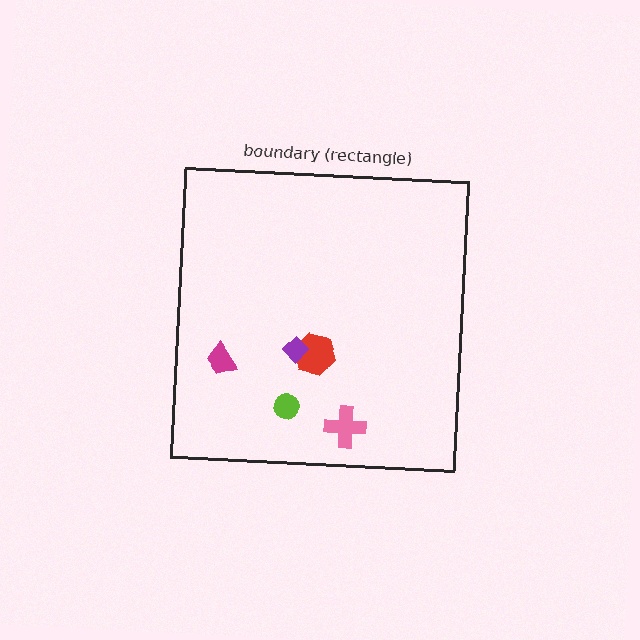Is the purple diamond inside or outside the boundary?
Inside.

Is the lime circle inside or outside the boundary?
Inside.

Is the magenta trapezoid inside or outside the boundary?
Inside.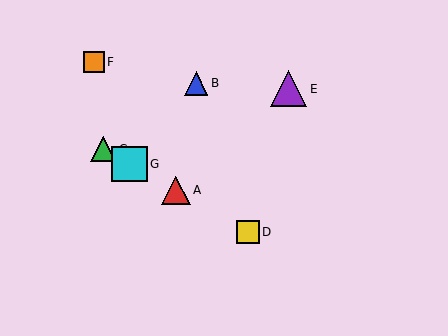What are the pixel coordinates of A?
Object A is at (176, 191).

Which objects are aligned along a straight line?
Objects A, C, D, G are aligned along a straight line.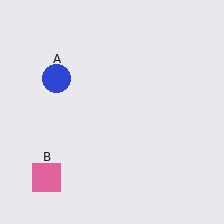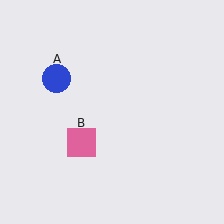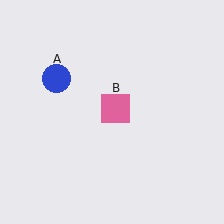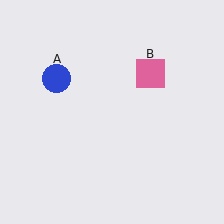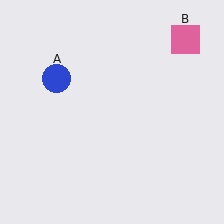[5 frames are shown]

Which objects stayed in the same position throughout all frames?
Blue circle (object A) remained stationary.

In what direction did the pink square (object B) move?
The pink square (object B) moved up and to the right.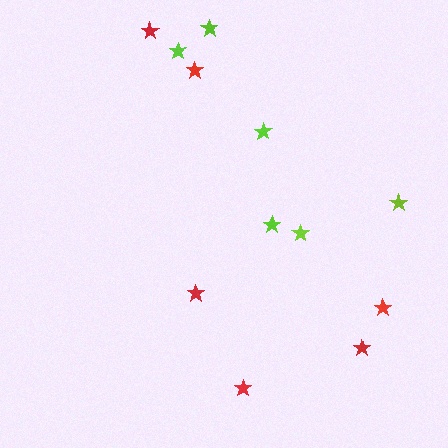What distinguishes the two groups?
There are 2 groups: one group of lime stars (6) and one group of red stars (6).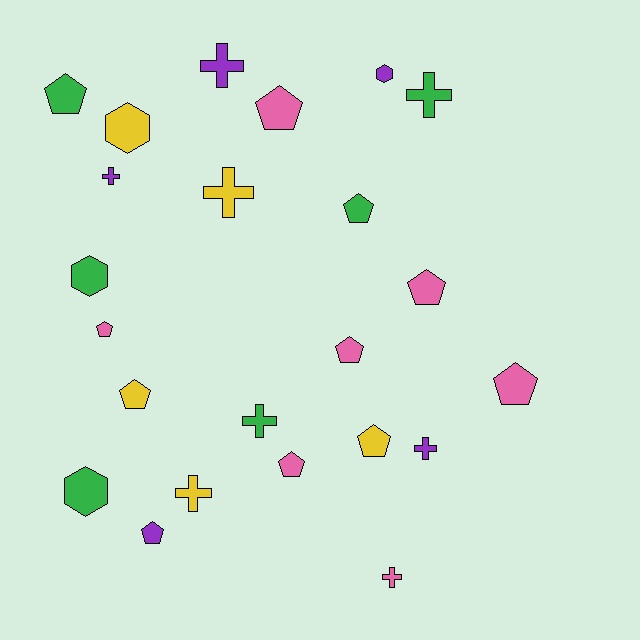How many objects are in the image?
There are 23 objects.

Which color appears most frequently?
Pink, with 7 objects.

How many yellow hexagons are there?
There is 1 yellow hexagon.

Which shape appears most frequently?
Pentagon, with 11 objects.